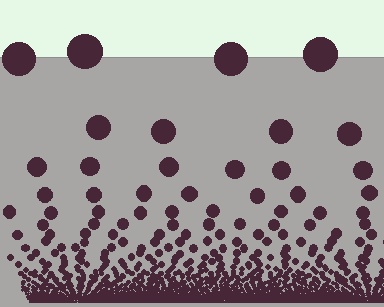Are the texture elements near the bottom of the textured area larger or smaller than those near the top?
Smaller. The gradient is inverted — elements near the bottom are smaller and denser.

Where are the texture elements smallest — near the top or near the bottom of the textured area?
Near the bottom.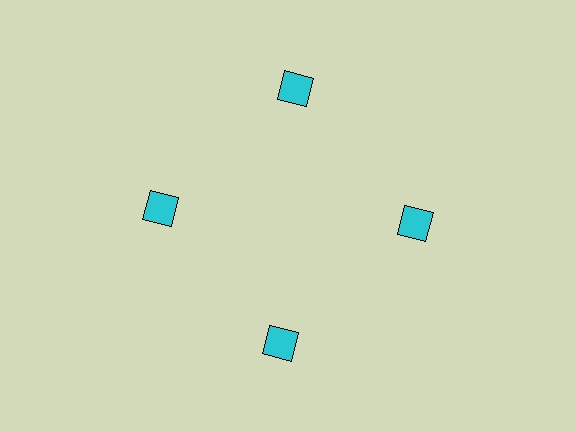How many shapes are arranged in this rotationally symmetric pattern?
There are 4 shapes, arranged in 4 groups of 1.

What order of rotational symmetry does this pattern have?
This pattern has 4-fold rotational symmetry.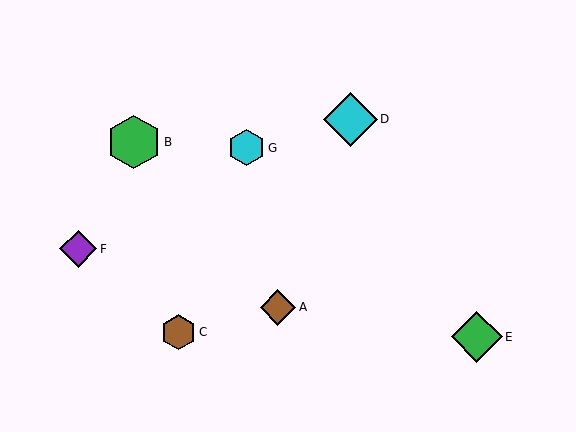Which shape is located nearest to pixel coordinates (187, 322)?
The brown hexagon (labeled C) at (178, 332) is nearest to that location.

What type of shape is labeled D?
Shape D is a cyan diamond.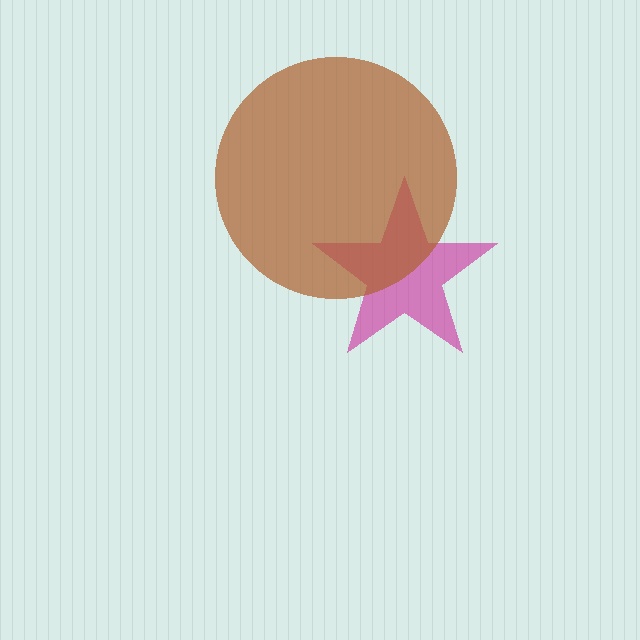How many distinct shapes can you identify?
There are 2 distinct shapes: a magenta star, a brown circle.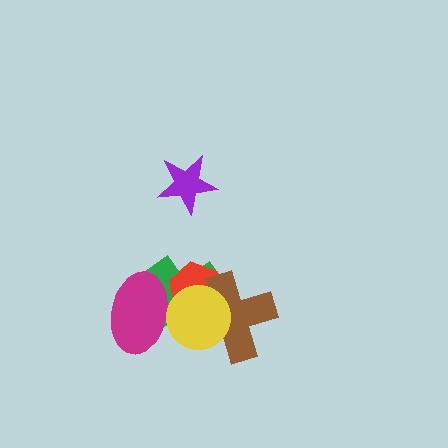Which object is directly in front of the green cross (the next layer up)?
The red hexagon is directly in front of the green cross.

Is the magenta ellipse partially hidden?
Yes, it is partially covered by another shape.